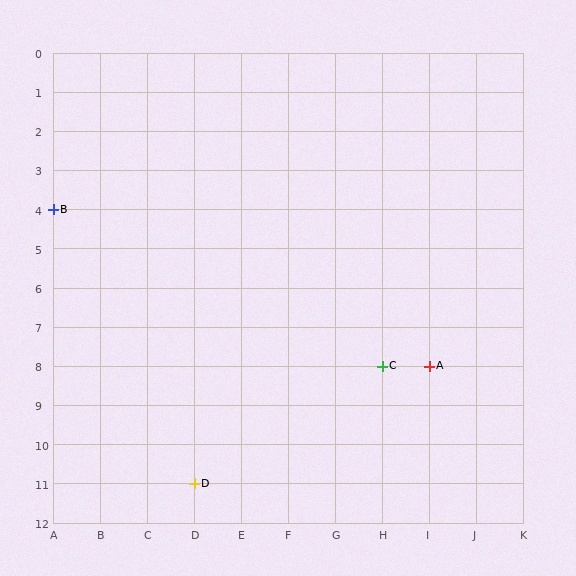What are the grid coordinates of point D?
Point D is at grid coordinates (D, 11).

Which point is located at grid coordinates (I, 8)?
Point A is at (I, 8).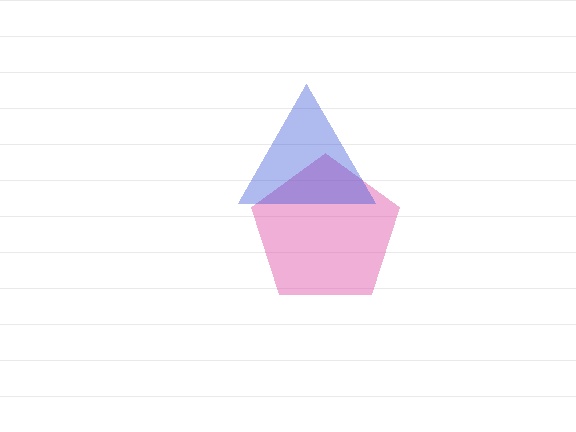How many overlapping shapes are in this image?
There are 2 overlapping shapes in the image.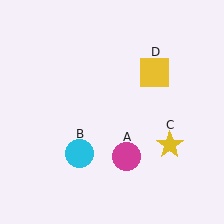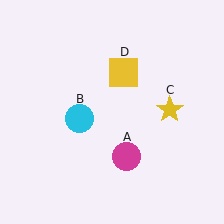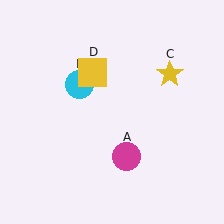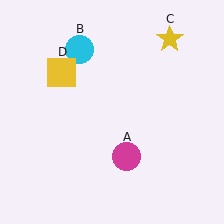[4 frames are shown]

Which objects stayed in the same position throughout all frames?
Magenta circle (object A) remained stationary.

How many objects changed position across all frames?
3 objects changed position: cyan circle (object B), yellow star (object C), yellow square (object D).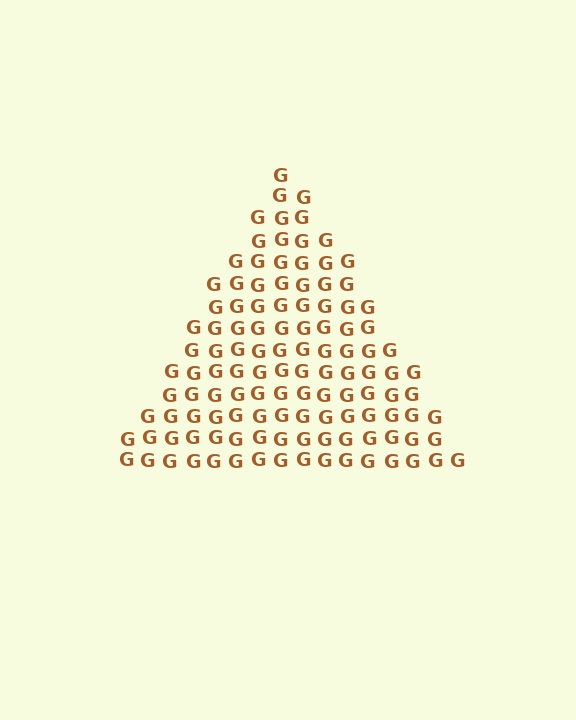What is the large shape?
The large shape is a triangle.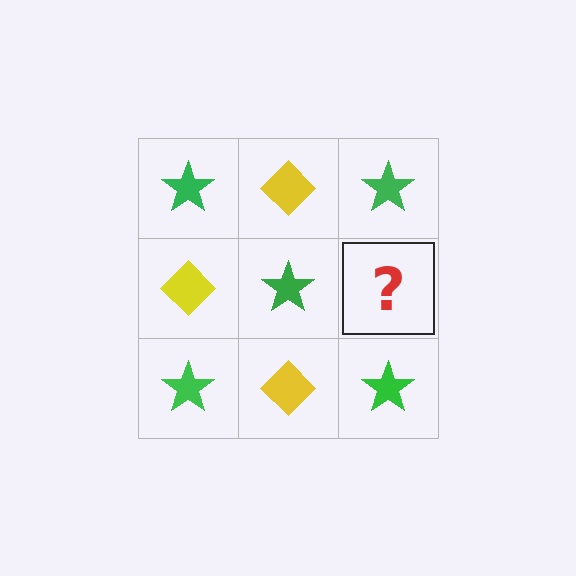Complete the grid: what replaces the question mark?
The question mark should be replaced with a yellow diamond.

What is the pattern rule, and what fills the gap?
The rule is that it alternates green star and yellow diamond in a checkerboard pattern. The gap should be filled with a yellow diamond.